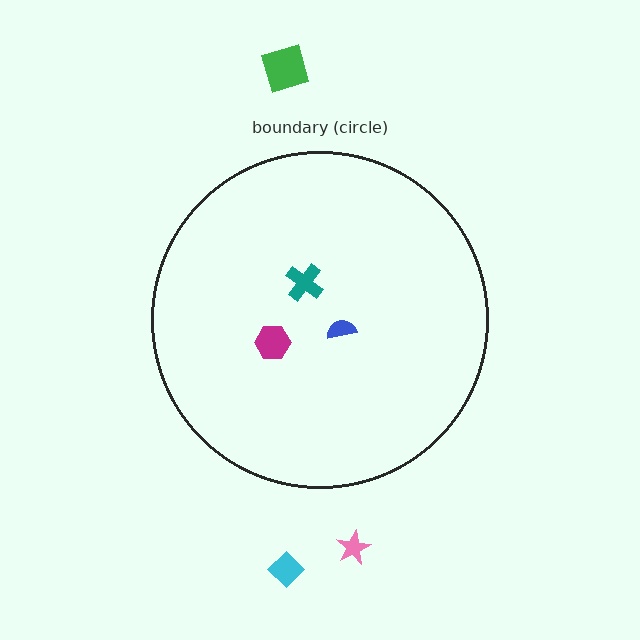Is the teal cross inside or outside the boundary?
Inside.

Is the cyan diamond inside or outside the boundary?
Outside.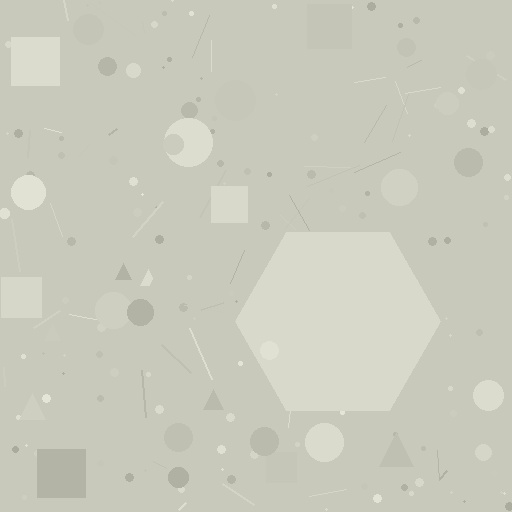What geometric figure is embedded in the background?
A hexagon is embedded in the background.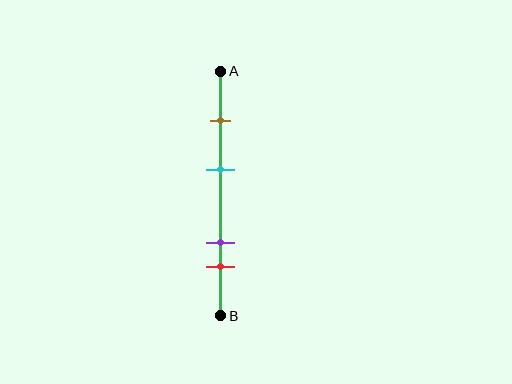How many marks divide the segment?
There are 4 marks dividing the segment.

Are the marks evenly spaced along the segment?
No, the marks are not evenly spaced.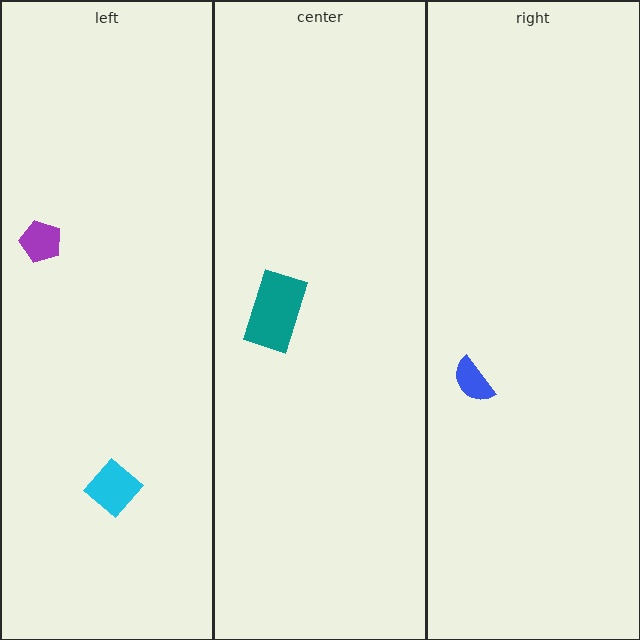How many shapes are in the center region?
1.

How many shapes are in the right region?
1.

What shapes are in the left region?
The purple pentagon, the cyan diamond.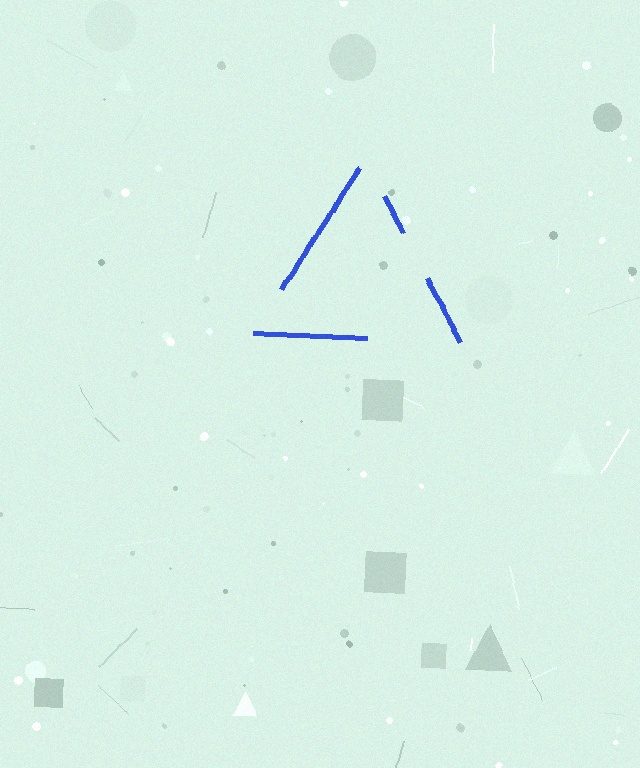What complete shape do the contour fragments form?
The contour fragments form a triangle.